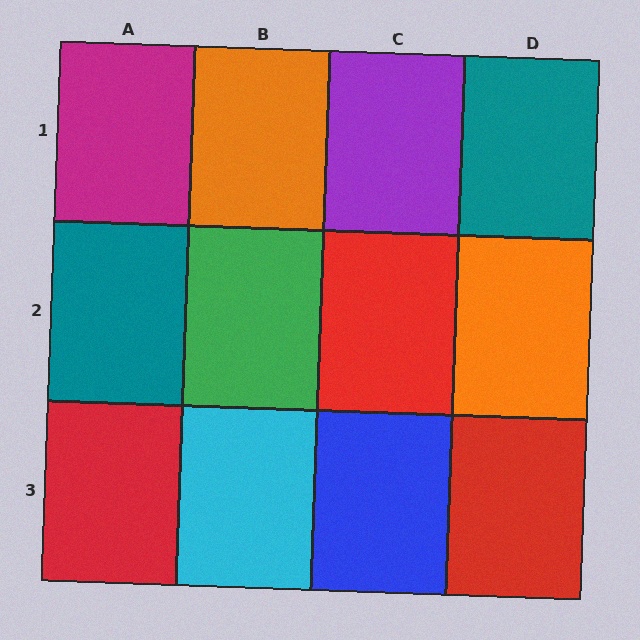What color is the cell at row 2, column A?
Teal.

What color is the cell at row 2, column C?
Red.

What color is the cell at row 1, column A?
Magenta.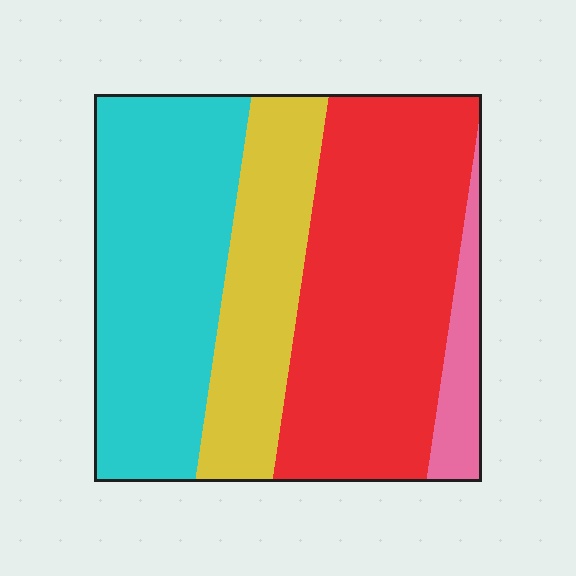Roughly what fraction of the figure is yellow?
Yellow covers about 20% of the figure.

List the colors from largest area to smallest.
From largest to smallest: red, cyan, yellow, pink.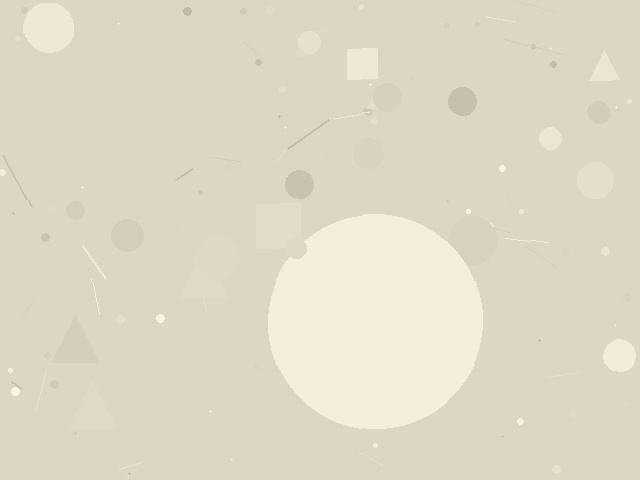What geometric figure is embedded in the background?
A circle is embedded in the background.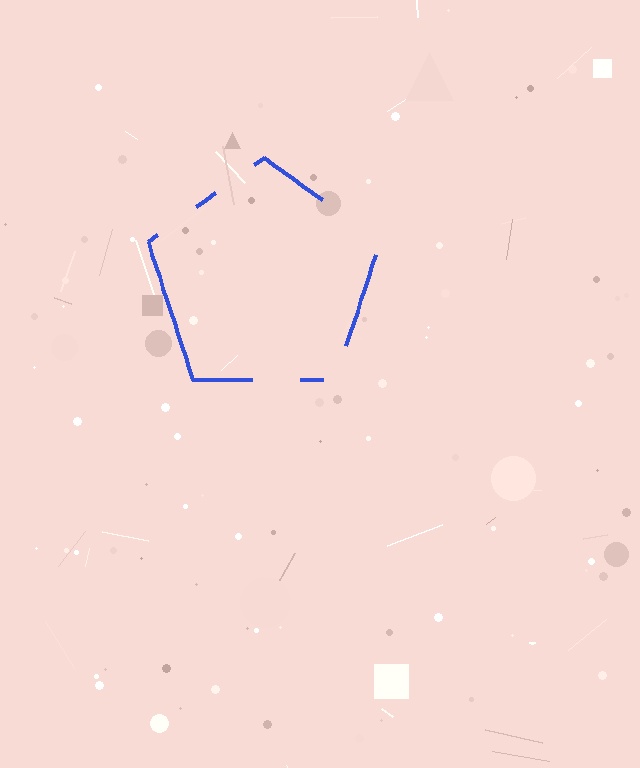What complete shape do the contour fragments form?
The contour fragments form a pentagon.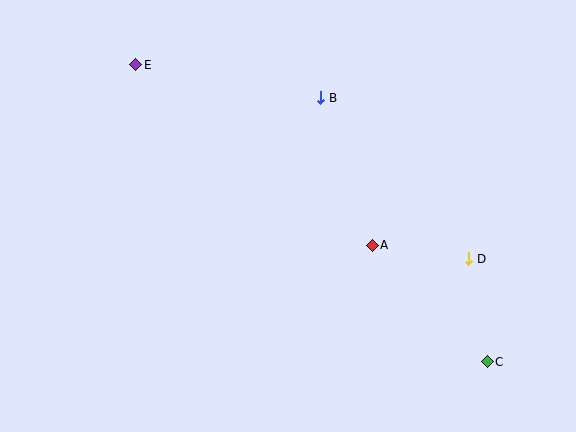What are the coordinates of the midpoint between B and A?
The midpoint between B and A is at (346, 172).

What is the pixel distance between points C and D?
The distance between C and D is 104 pixels.